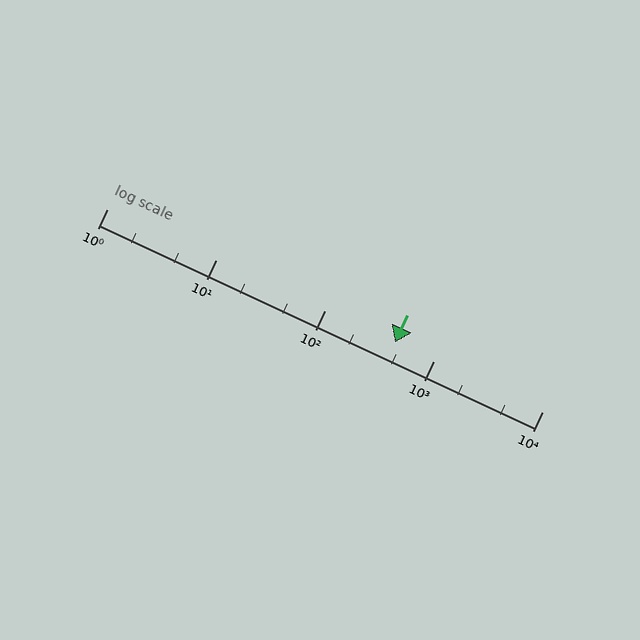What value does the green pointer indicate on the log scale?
The pointer indicates approximately 440.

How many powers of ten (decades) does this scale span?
The scale spans 4 decades, from 1 to 10000.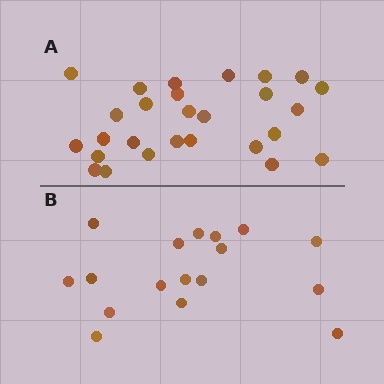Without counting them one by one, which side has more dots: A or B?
Region A (the top region) has more dots.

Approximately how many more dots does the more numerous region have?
Region A has roughly 10 or so more dots than region B.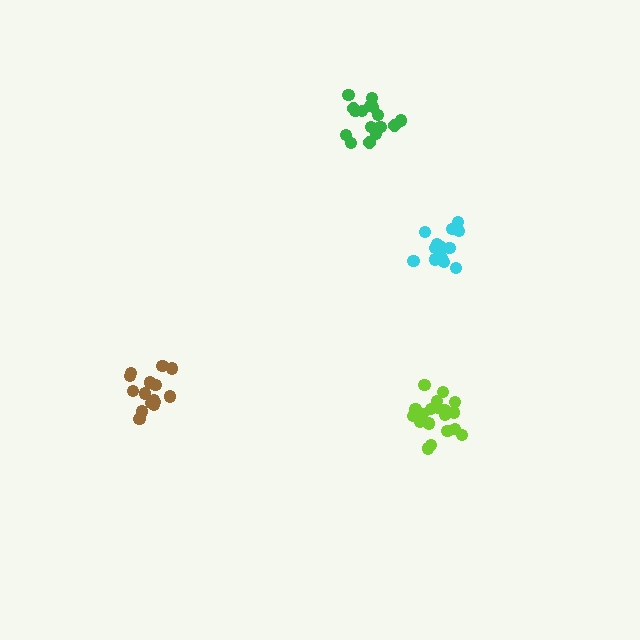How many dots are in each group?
Group 1: 16 dots, Group 2: 19 dots, Group 3: 15 dots, Group 4: 15 dots (65 total).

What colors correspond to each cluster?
The clusters are colored: green, lime, cyan, brown.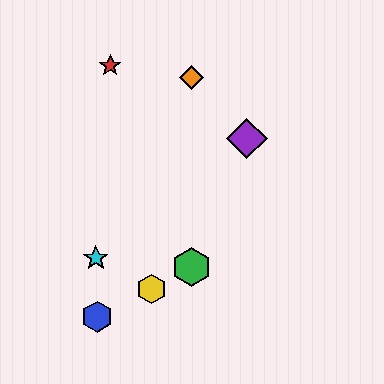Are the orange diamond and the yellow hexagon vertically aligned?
No, the orange diamond is at x≈191 and the yellow hexagon is at x≈151.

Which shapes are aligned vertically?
The green hexagon, the orange diamond are aligned vertically.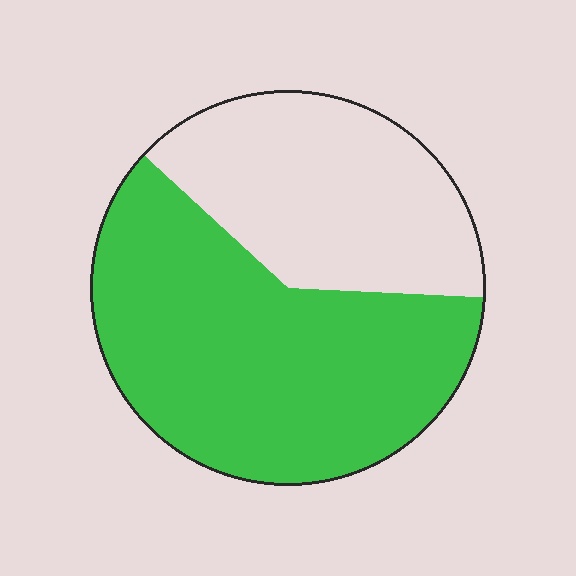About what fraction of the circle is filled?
About three fifths (3/5).